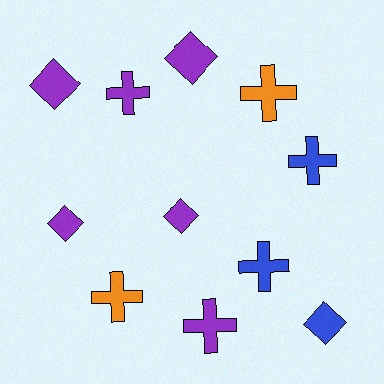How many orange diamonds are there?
There are no orange diamonds.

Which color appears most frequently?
Purple, with 6 objects.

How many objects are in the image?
There are 11 objects.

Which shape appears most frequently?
Cross, with 6 objects.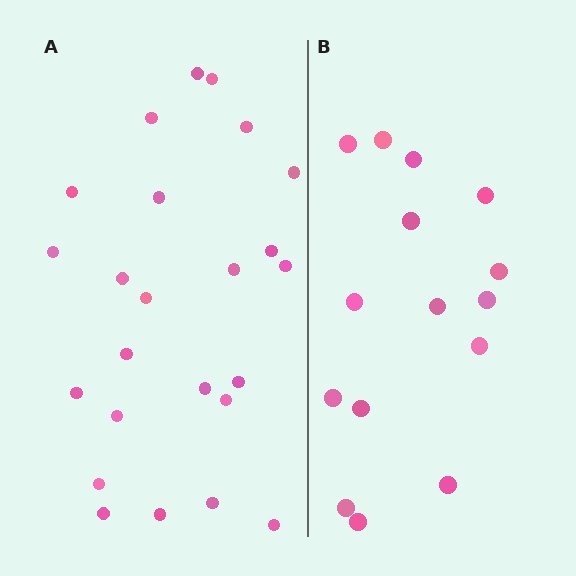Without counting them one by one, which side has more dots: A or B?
Region A (the left region) has more dots.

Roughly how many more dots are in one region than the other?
Region A has roughly 8 or so more dots than region B.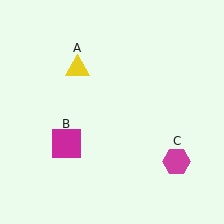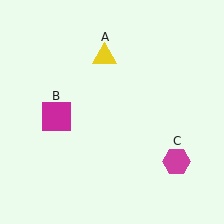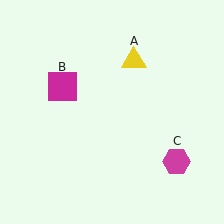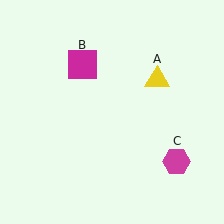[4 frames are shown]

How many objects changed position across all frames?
2 objects changed position: yellow triangle (object A), magenta square (object B).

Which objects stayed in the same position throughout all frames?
Magenta hexagon (object C) remained stationary.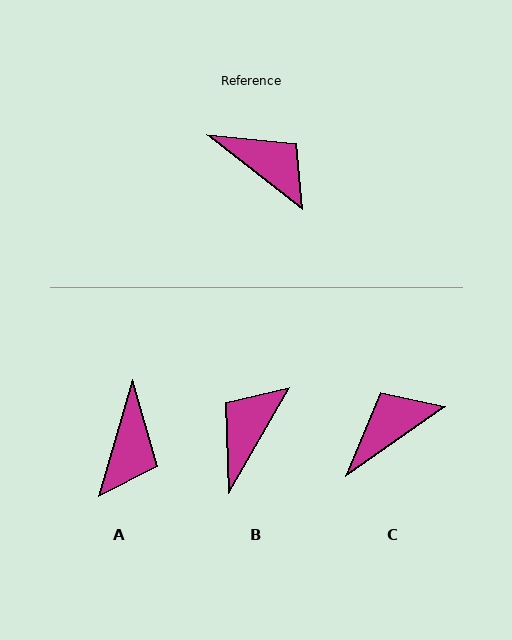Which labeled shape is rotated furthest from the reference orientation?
B, about 98 degrees away.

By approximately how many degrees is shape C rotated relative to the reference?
Approximately 73 degrees counter-clockwise.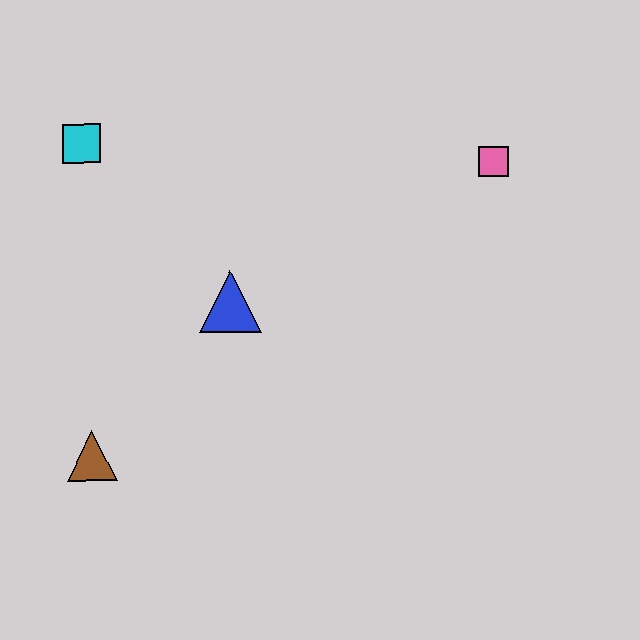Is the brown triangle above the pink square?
No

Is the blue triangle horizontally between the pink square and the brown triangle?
Yes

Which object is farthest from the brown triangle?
The pink square is farthest from the brown triangle.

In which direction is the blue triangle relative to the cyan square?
The blue triangle is below the cyan square.